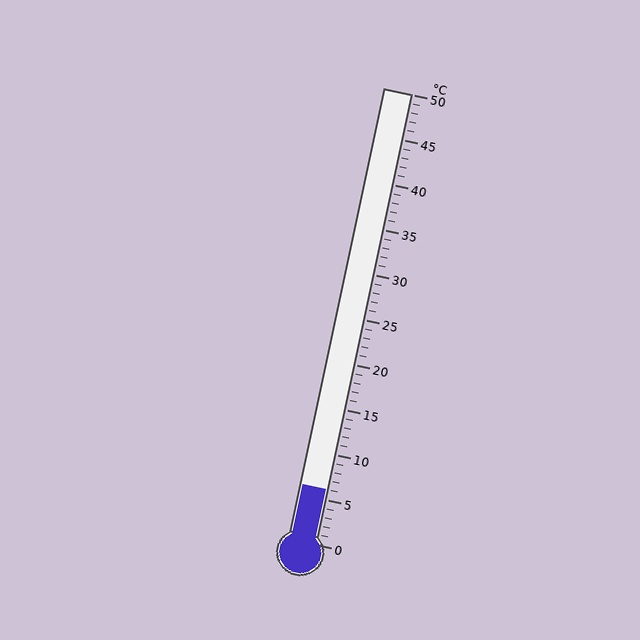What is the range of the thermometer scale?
The thermometer scale ranges from 0°C to 50°C.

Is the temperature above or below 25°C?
The temperature is below 25°C.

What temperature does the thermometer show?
The thermometer shows approximately 6°C.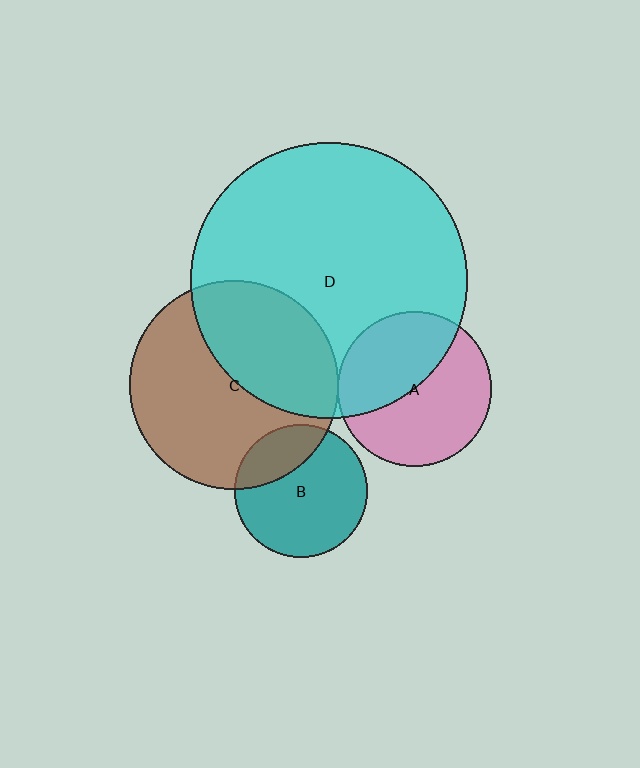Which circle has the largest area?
Circle D (cyan).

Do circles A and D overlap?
Yes.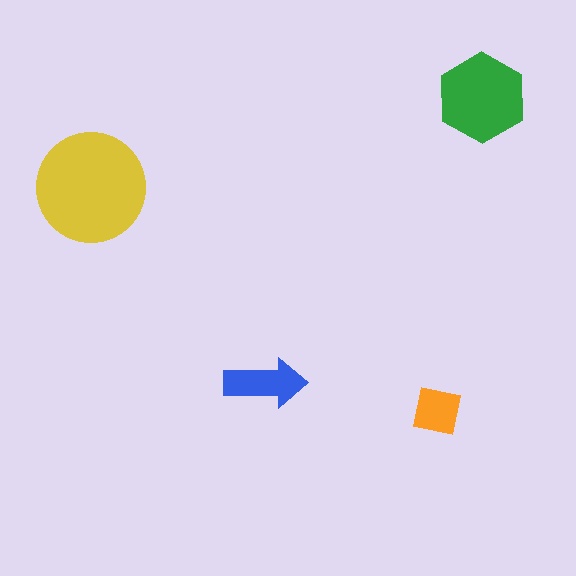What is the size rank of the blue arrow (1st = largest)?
3rd.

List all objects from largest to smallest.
The yellow circle, the green hexagon, the blue arrow, the orange square.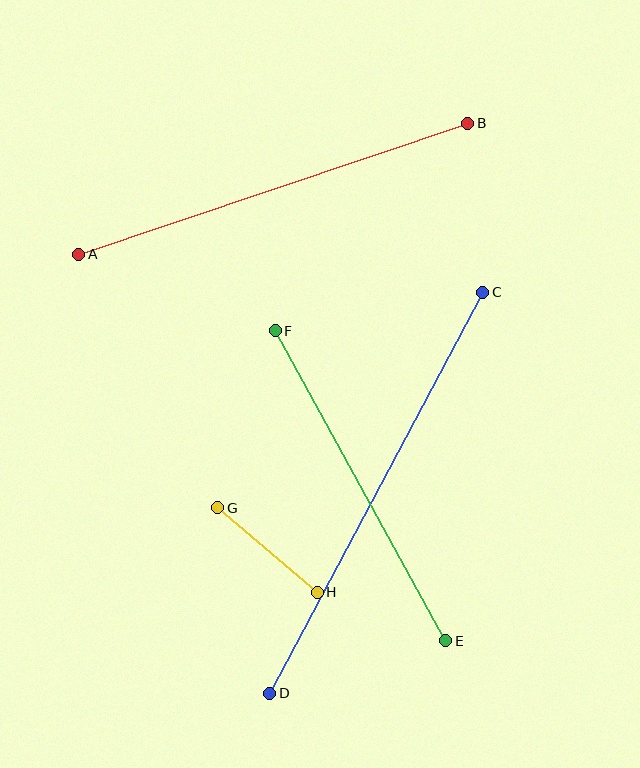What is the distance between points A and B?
The distance is approximately 411 pixels.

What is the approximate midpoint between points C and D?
The midpoint is at approximately (376, 493) pixels.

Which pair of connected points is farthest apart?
Points C and D are farthest apart.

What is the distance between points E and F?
The distance is approximately 353 pixels.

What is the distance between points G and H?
The distance is approximately 130 pixels.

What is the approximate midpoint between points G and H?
The midpoint is at approximately (267, 550) pixels.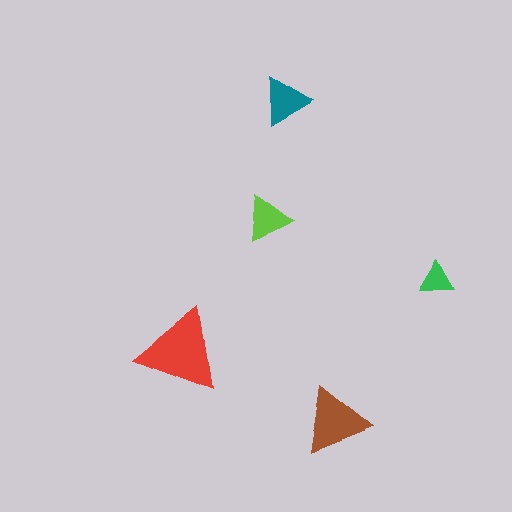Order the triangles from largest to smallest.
the red one, the brown one, the teal one, the lime one, the green one.